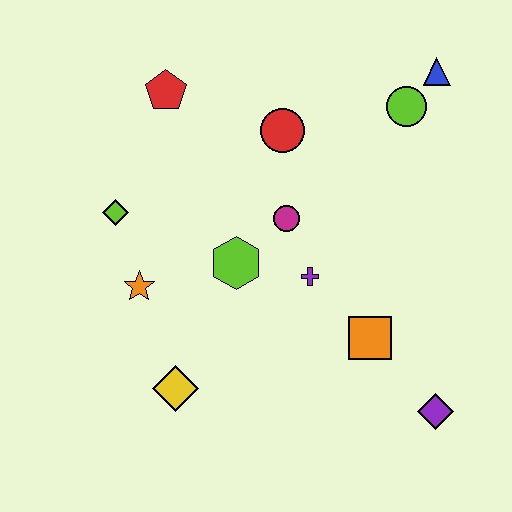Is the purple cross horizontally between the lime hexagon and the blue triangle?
Yes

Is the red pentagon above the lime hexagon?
Yes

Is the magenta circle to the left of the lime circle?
Yes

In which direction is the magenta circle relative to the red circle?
The magenta circle is below the red circle.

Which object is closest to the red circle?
The magenta circle is closest to the red circle.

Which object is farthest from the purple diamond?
The red pentagon is farthest from the purple diamond.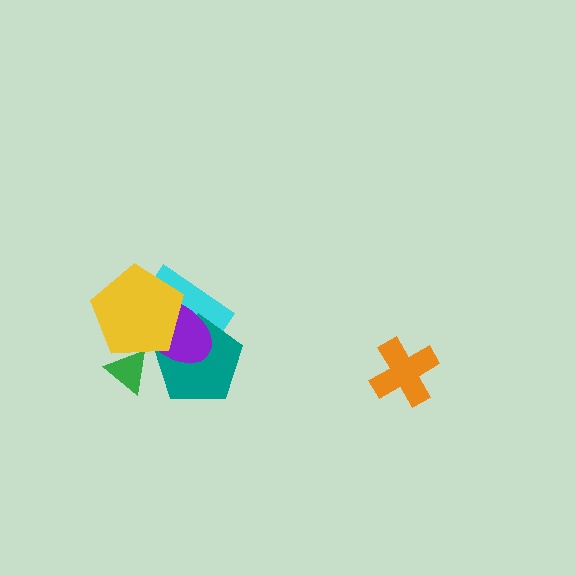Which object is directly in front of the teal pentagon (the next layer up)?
The purple ellipse is directly in front of the teal pentagon.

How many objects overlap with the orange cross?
0 objects overlap with the orange cross.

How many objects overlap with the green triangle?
1 object overlaps with the green triangle.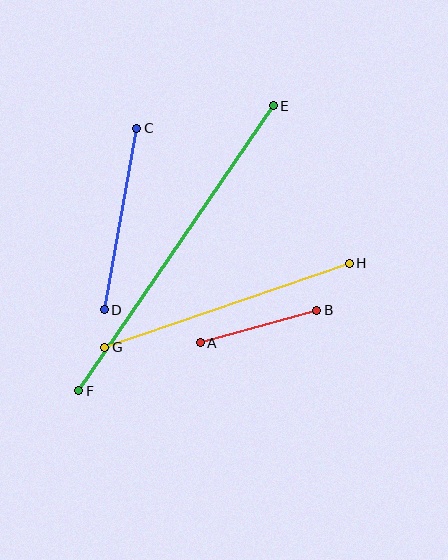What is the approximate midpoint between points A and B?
The midpoint is at approximately (259, 326) pixels.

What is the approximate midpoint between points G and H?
The midpoint is at approximately (227, 305) pixels.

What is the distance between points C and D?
The distance is approximately 184 pixels.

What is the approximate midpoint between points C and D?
The midpoint is at approximately (120, 219) pixels.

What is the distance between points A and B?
The distance is approximately 121 pixels.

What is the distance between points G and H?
The distance is approximately 259 pixels.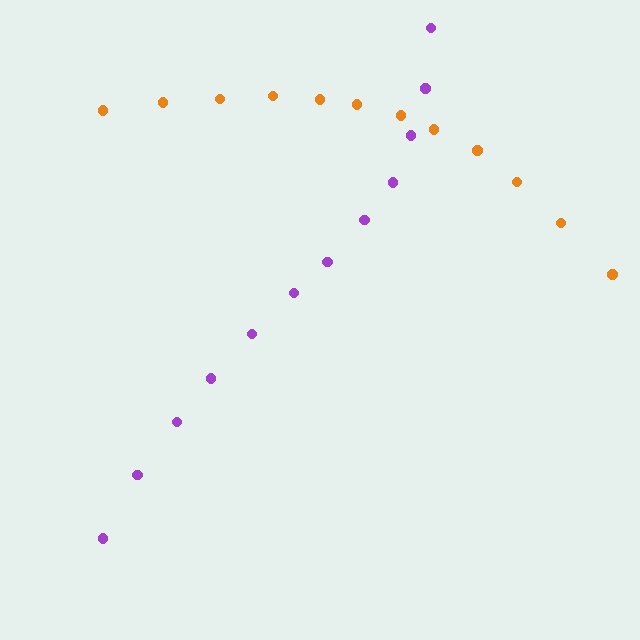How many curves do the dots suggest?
There are 2 distinct paths.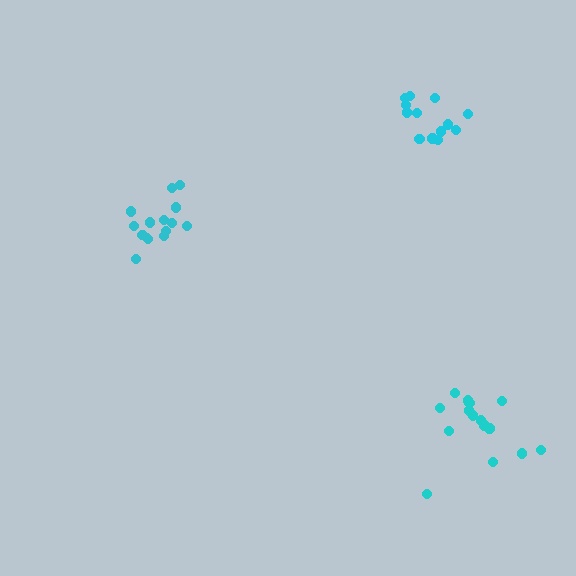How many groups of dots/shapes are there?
There are 3 groups.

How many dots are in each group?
Group 1: 15 dots, Group 2: 15 dots, Group 3: 13 dots (43 total).